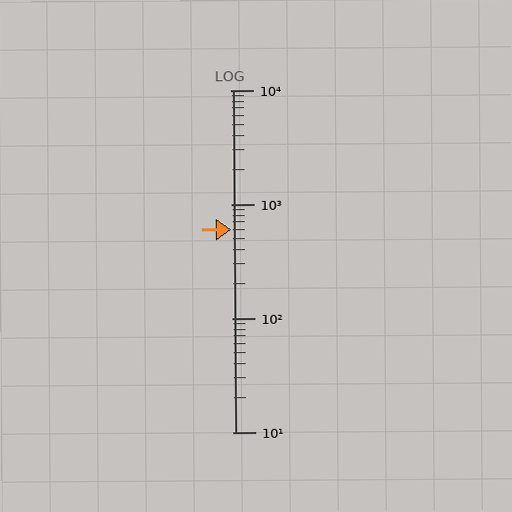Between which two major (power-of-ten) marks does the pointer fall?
The pointer is between 100 and 1000.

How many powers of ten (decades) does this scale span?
The scale spans 3 decades, from 10 to 10000.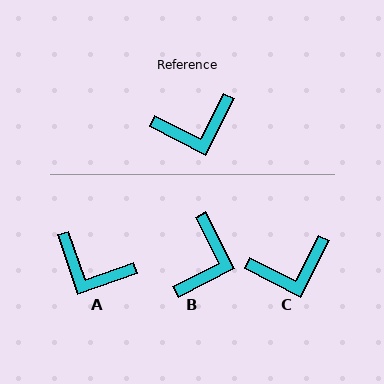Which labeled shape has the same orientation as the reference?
C.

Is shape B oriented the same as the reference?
No, it is off by about 54 degrees.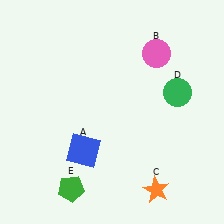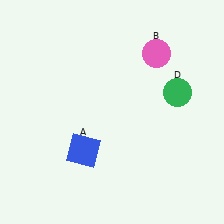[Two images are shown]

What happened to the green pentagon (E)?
The green pentagon (E) was removed in Image 2. It was in the bottom-left area of Image 1.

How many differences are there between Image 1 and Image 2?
There are 2 differences between the two images.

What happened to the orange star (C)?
The orange star (C) was removed in Image 2. It was in the bottom-right area of Image 1.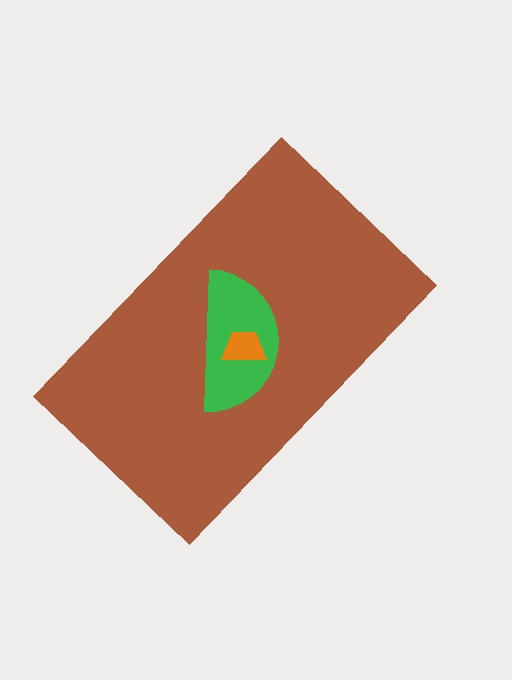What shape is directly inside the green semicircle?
The orange trapezoid.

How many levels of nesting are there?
3.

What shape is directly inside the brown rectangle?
The green semicircle.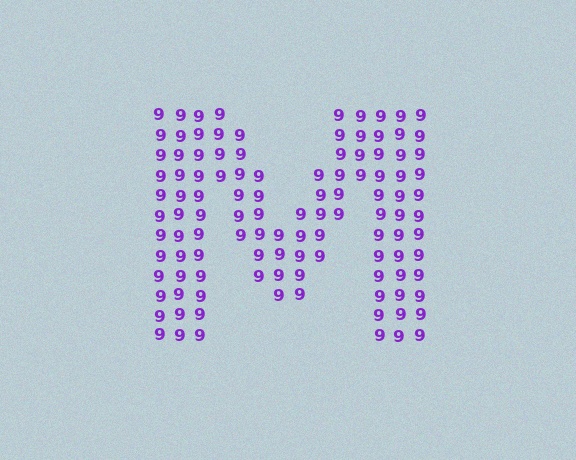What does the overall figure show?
The overall figure shows the letter M.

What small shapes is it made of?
It is made of small digit 9's.